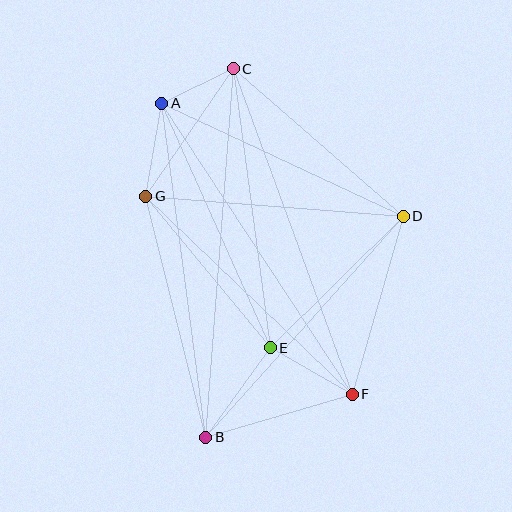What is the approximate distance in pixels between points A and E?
The distance between A and E is approximately 267 pixels.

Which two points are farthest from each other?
Points B and C are farthest from each other.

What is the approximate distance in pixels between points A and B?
The distance between A and B is approximately 336 pixels.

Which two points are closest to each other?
Points A and C are closest to each other.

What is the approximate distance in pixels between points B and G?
The distance between B and G is approximately 248 pixels.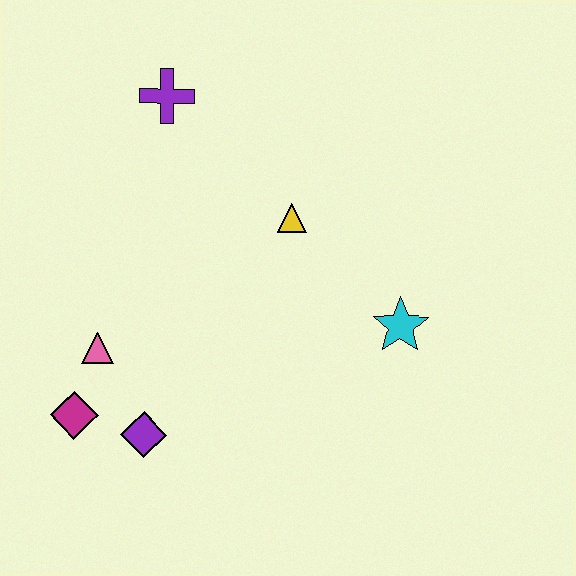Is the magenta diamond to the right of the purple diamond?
No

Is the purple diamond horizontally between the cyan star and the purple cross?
No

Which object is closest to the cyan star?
The yellow triangle is closest to the cyan star.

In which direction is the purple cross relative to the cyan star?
The purple cross is to the left of the cyan star.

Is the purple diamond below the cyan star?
Yes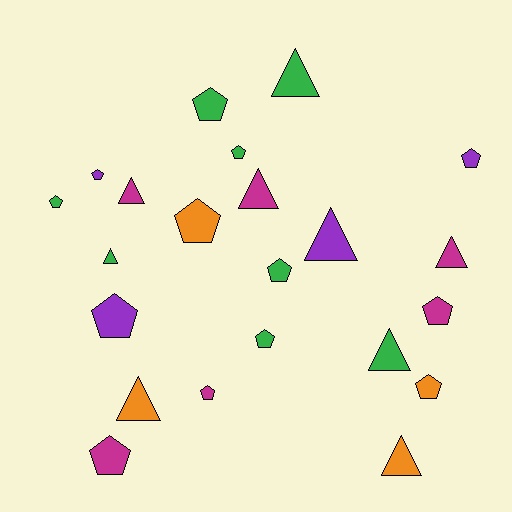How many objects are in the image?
There are 22 objects.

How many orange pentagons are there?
There are 2 orange pentagons.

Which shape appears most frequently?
Pentagon, with 13 objects.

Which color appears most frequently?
Green, with 8 objects.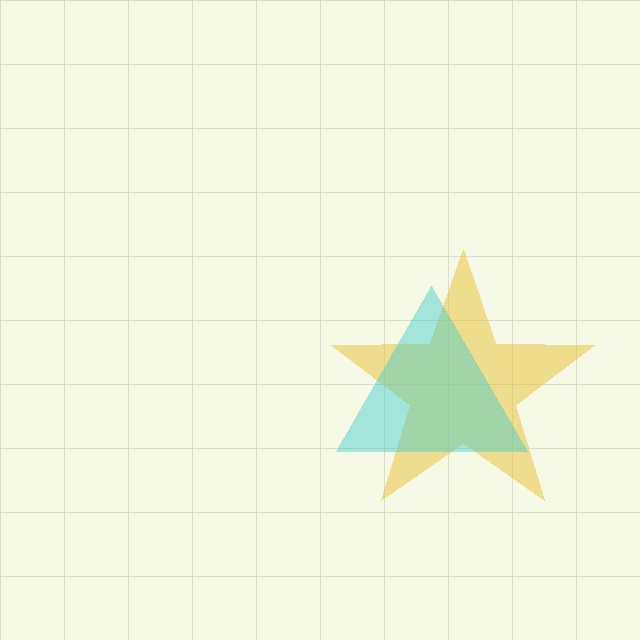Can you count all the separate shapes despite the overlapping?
Yes, there are 2 separate shapes.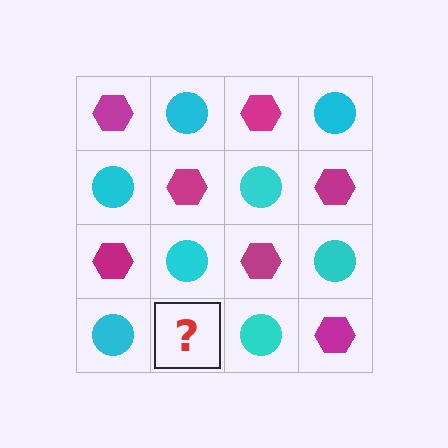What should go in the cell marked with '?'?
The missing cell should contain a magenta hexagon.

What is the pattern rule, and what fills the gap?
The rule is that it alternates magenta hexagon and cyan circle in a checkerboard pattern. The gap should be filled with a magenta hexagon.